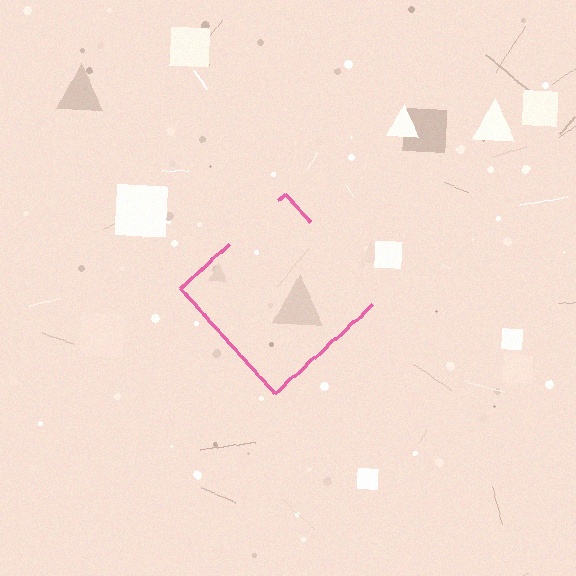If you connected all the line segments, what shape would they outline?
They would outline a diamond.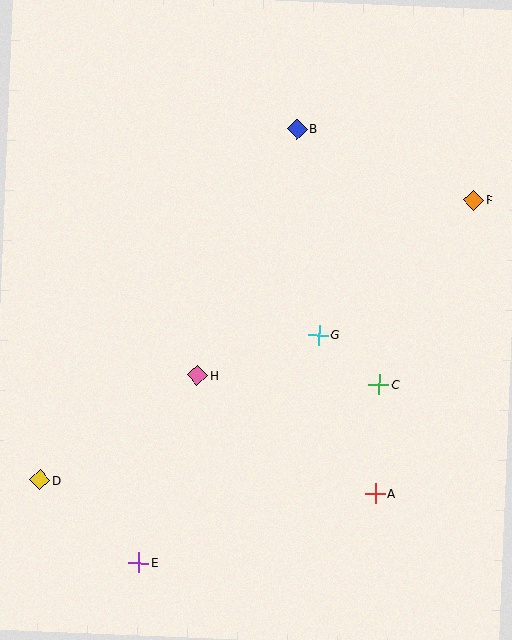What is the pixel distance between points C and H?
The distance between C and H is 182 pixels.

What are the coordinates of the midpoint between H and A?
The midpoint between H and A is at (286, 435).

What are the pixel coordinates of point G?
Point G is at (319, 335).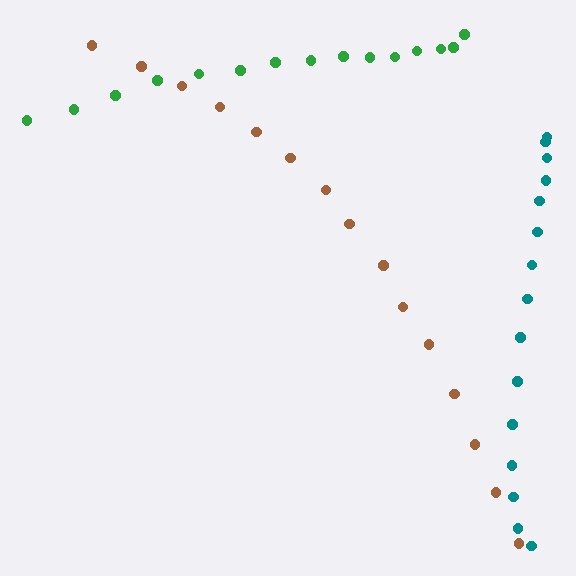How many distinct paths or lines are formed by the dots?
There are 3 distinct paths.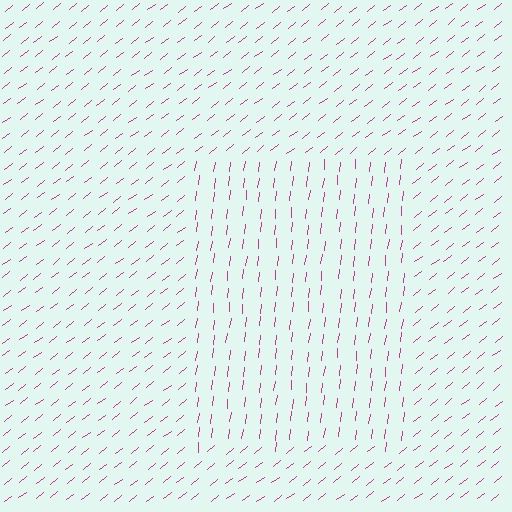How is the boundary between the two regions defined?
The boundary is defined purely by a change in line orientation (approximately 45 degrees difference). All lines are the same color and thickness.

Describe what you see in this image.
The image is filled with small magenta line segments. A rectangle region in the image has lines oriented differently from the surrounding lines, creating a visible texture boundary.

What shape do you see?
I see a rectangle.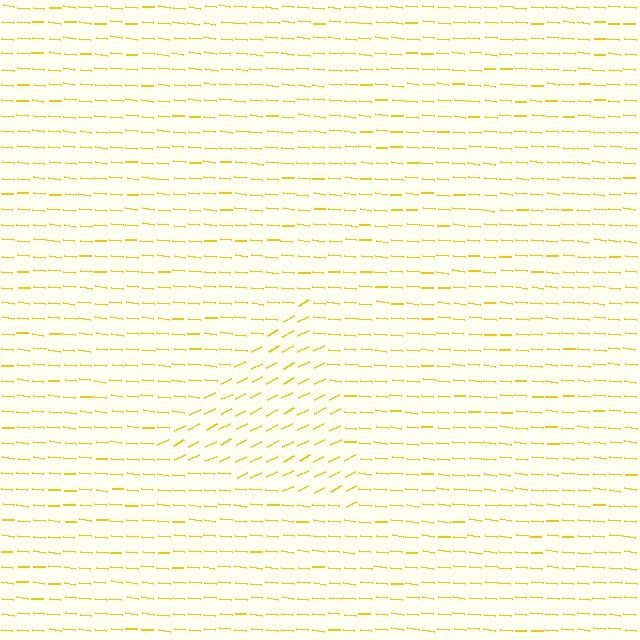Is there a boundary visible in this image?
Yes, there is a texture boundary formed by a change in line orientation.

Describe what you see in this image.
The image is filled with small yellow line segments. A triangle region in the image has lines oriented differently from the surrounding lines, creating a visible texture boundary.